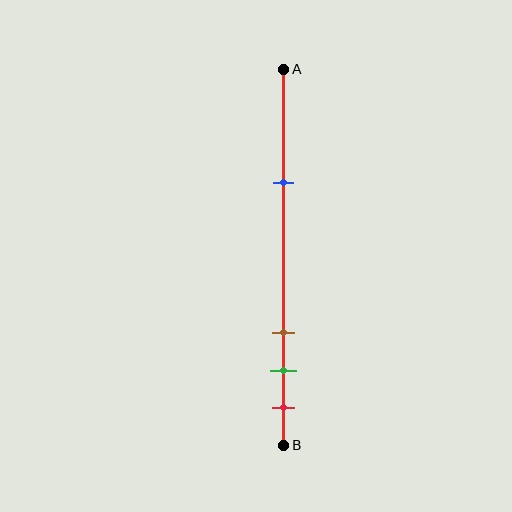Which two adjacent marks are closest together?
The green and red marks are the closest adjacent pair.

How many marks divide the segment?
There are 4 marks dividing the segment.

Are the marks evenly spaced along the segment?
No, the marks are not evenly spaced.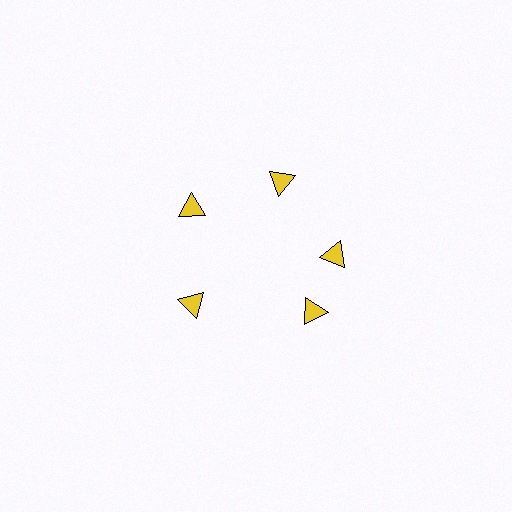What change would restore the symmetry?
The symmetry would be restored by rotating it back into even spacing with its neighbors so that all 5 triangles sit at equal angles and equal distance from the center.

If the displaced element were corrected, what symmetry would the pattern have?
It would have 5-fold rotational symmetry — the pattern would map onto itself every 72 degrees.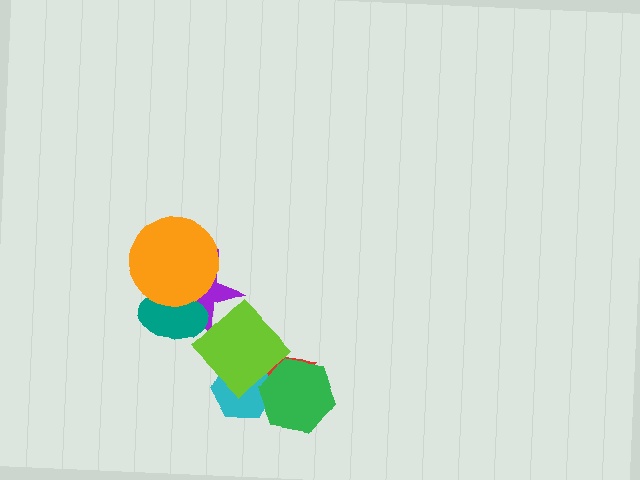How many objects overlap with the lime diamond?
3 objects overlap with the lime diamond.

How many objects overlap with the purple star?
3 objects overlap with the purple star.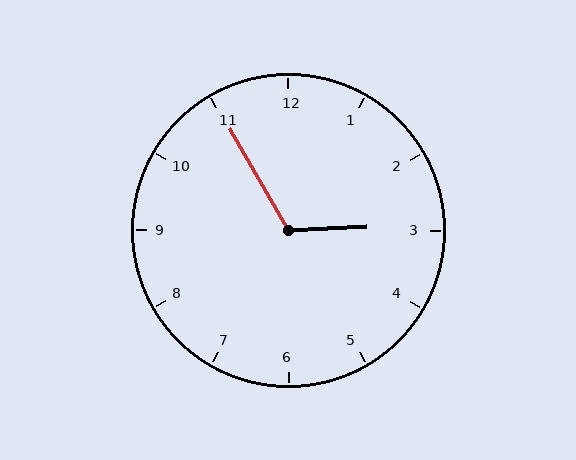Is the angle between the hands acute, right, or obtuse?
It is obtuse.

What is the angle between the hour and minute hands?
Approximately 118 degrees.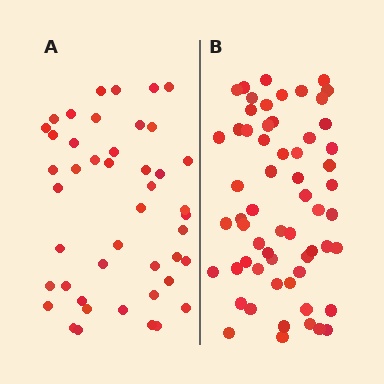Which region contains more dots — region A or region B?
Region B (the right region) has more dots.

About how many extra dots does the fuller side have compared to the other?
Region B has approximately 15 more dots than region A.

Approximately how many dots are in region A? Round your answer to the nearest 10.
About 40 dots. (The exact count is 45, which rounds to 40.)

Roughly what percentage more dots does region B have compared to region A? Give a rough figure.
About 35% more.